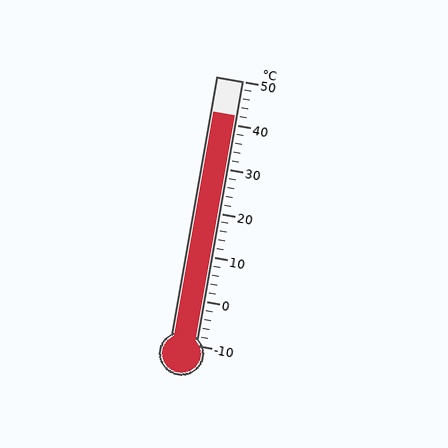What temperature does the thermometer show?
The thermometer shows approximately 42°C.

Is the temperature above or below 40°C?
The temperature is above 40°C.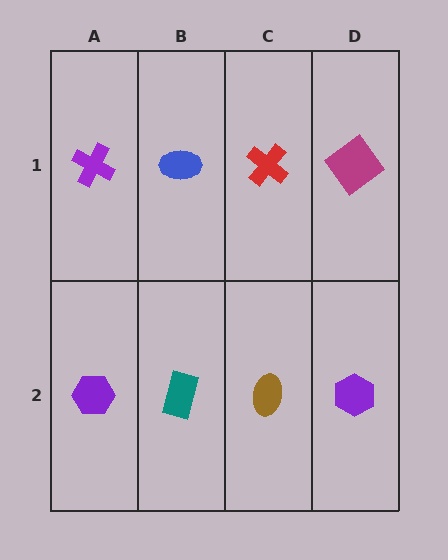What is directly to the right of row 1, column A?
A blue ellipse.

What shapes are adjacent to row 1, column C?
A brown ellipse (row 2, column C), a blue ellipse (row 1, column B), a magenta diamond (row 1, column D).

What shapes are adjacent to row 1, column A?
A purple hexagon (row 2, column A), a blue ellipse (row 1, column B).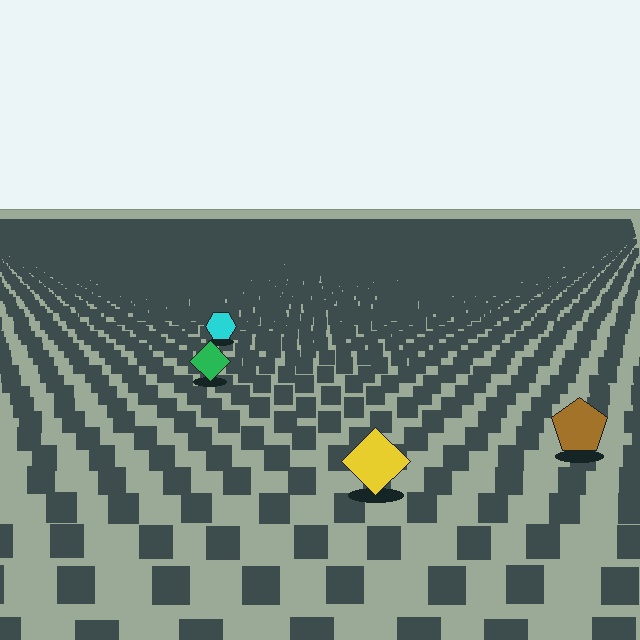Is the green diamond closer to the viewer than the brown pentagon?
No. The brown pentagon is closer — you can tell from the texture gradient: the ground texture is coarser near it.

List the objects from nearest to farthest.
From nearest to farthest: the yellow diamond, the brown pentagon, the green diamond, the cyan hexagon.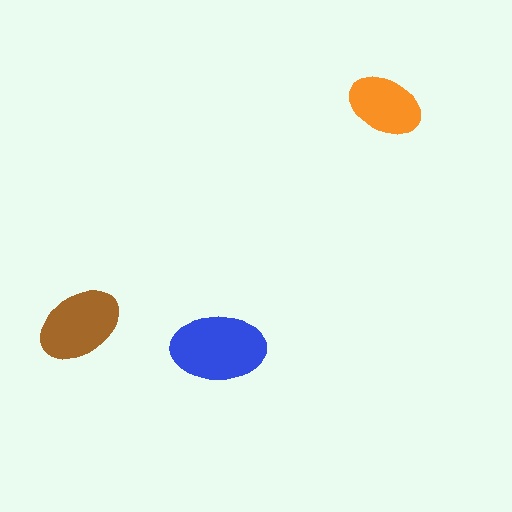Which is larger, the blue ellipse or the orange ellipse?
The blue one.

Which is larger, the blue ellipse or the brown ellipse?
The blue one.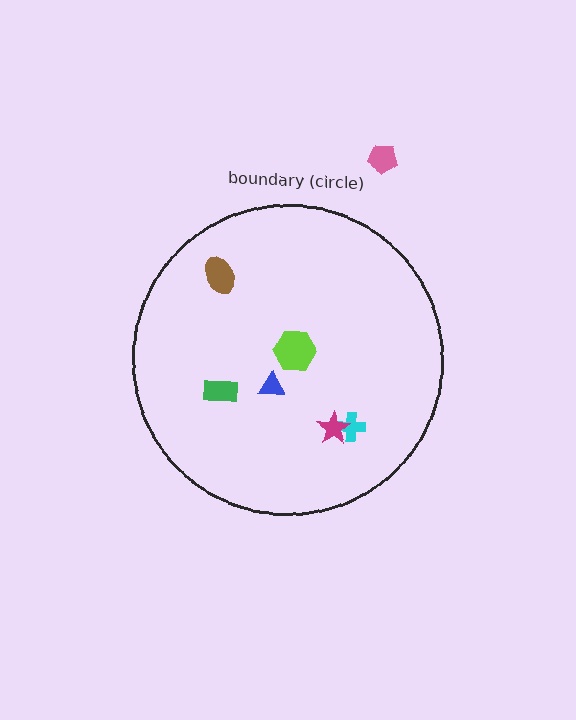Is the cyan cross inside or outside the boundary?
Inside.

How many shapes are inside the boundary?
6 inside, 1 outside.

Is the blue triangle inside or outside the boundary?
Inside.